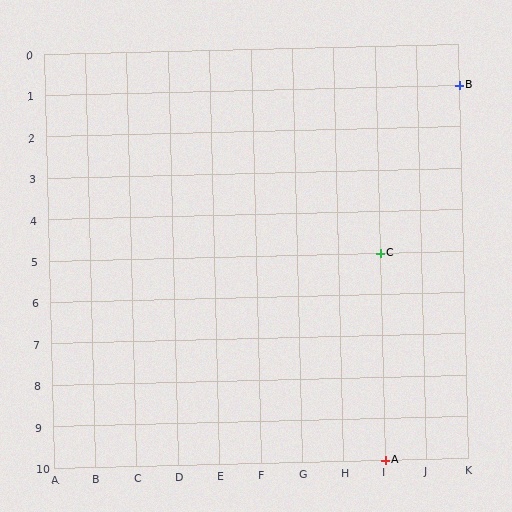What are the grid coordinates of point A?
Point A is at grid coordinates (I, 10).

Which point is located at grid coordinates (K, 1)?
Point B is at (K, 1).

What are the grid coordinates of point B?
Point B is at grid coordinates (K, 1).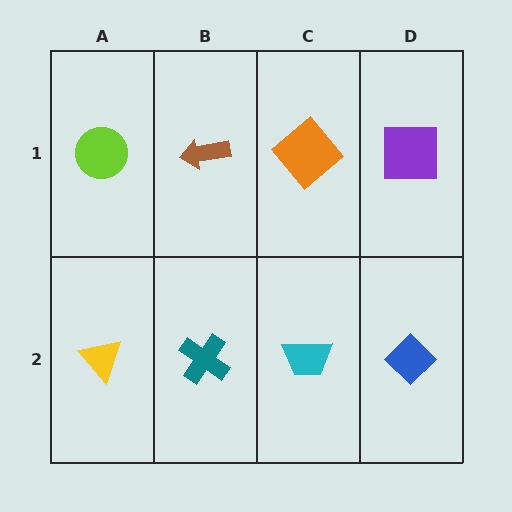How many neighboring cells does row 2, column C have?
3.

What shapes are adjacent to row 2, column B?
A brown arrow (row 1, column B), a yellow triangle (row 2, column A), a cyan trapezoid (row 2, column C).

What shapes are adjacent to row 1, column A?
A yellow triangle (row 2, column A), a brown arrow (row 1, column B).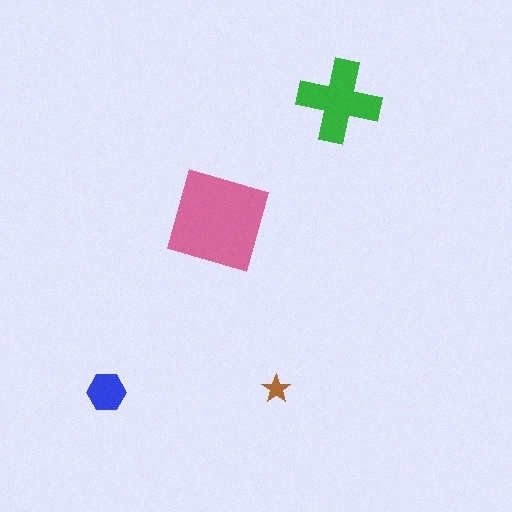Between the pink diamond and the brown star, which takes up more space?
The pink diamond.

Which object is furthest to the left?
The blue hexagon is leftmost.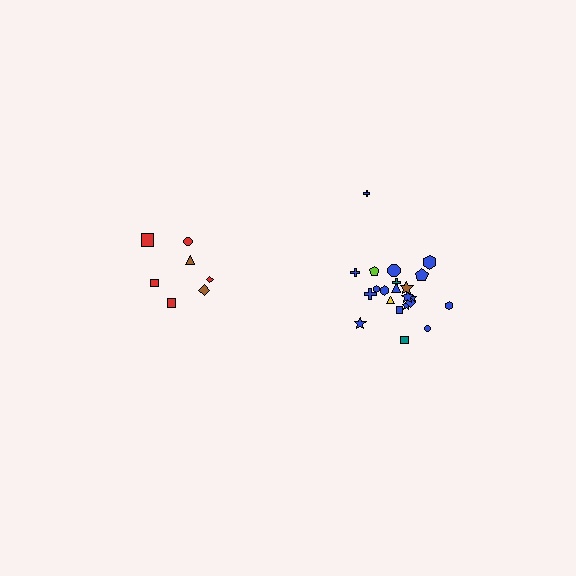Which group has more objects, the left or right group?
The right group.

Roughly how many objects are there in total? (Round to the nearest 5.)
Roughly 30 objects in total.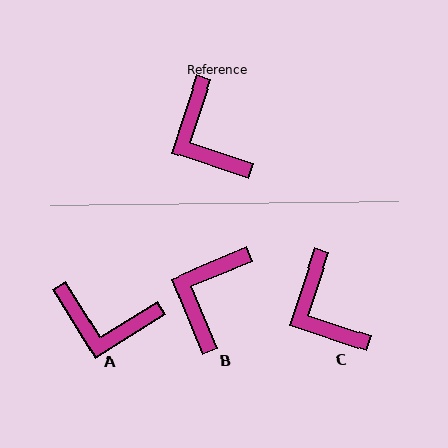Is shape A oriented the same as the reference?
No, it is off by about 50 degrees.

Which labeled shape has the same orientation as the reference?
C.